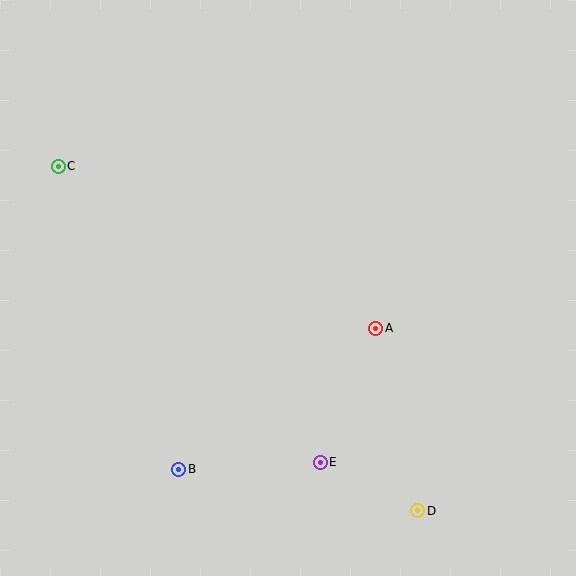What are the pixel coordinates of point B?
Point B is at (179, 469).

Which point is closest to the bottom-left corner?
Point B is closest to the bottom-left corner.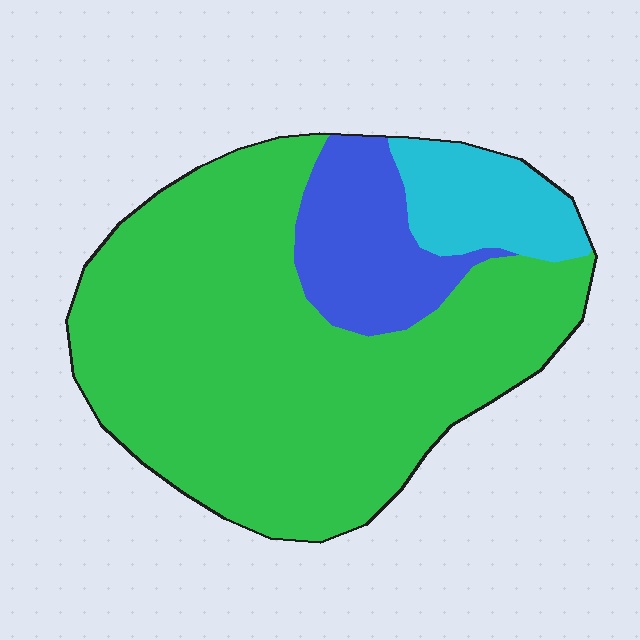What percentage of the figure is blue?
Blue takes up about one sixth (1/6) of the figure.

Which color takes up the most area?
Green, at roughly 75%.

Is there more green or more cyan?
Green.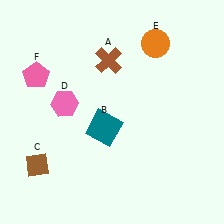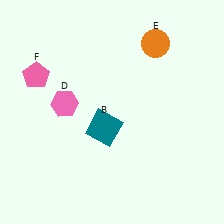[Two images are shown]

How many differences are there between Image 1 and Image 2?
There are 2 differences between the two images.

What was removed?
The brown diamond (C), the brown cross (A) were removed in Image 2.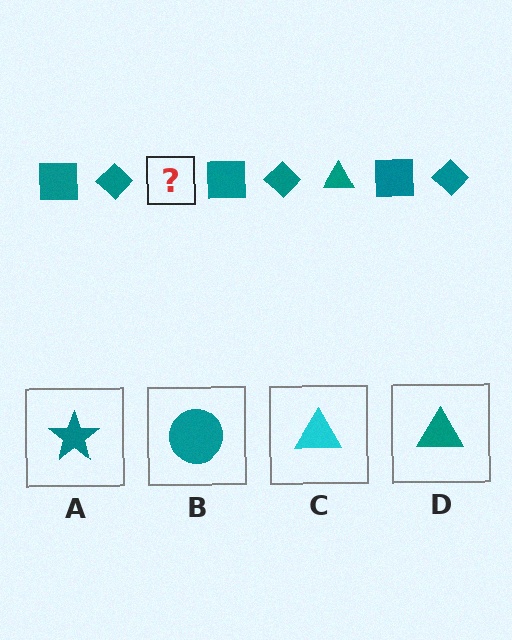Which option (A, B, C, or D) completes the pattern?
D.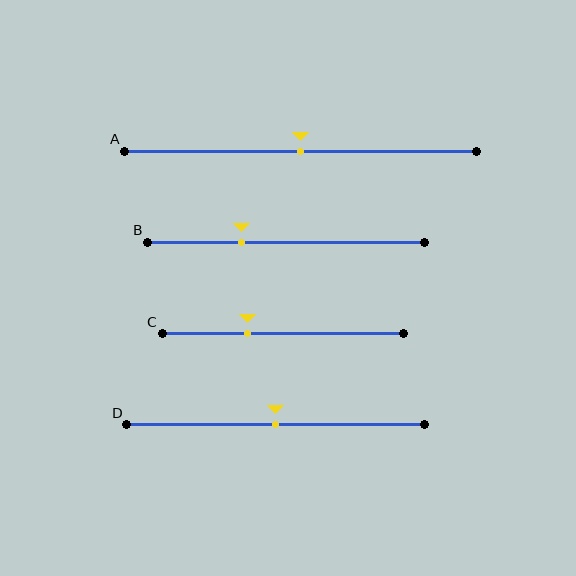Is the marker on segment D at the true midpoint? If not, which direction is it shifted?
Yes, the marker on segment D is at the true midpoint.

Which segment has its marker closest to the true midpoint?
Segment A has its marker closest to the true midpoint.